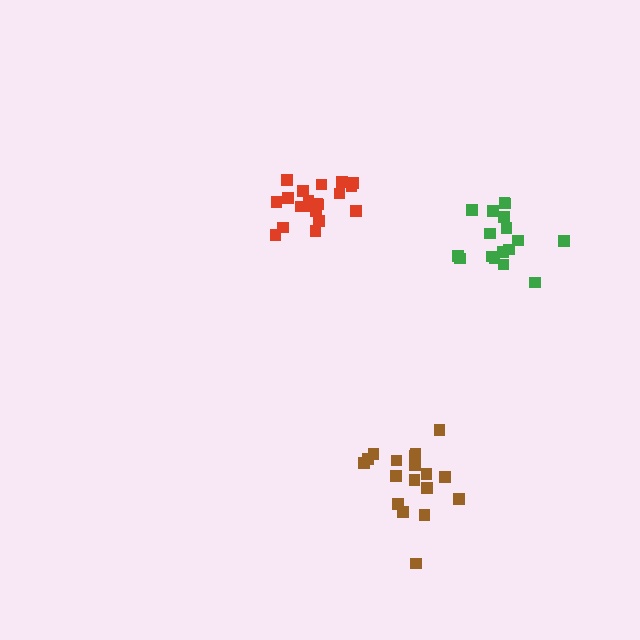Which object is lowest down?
The brown cluster is bottommost.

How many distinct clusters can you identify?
There are 3 distinct clusters.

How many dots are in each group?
Group 1: 20 dots, Group 2: 18 dots, Group 3: 17 dots (55 total).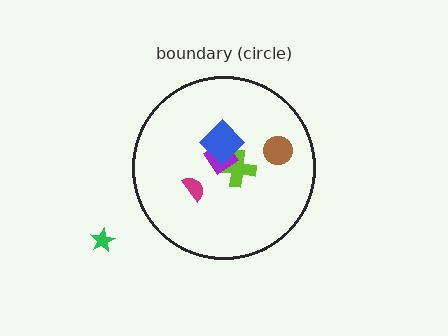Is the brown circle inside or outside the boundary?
Inside.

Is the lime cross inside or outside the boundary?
Inside.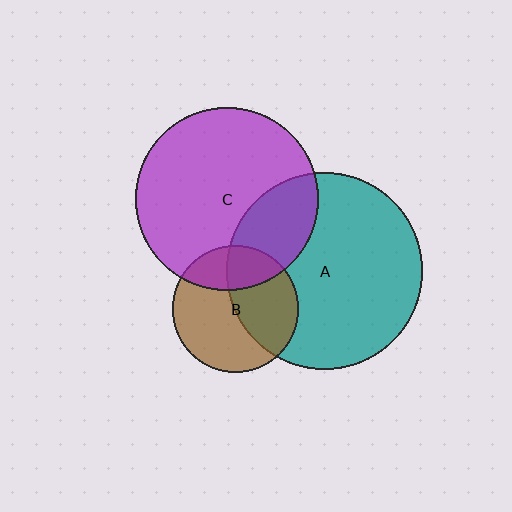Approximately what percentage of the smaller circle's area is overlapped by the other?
Approximately 25%.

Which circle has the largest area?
Circle A (teal).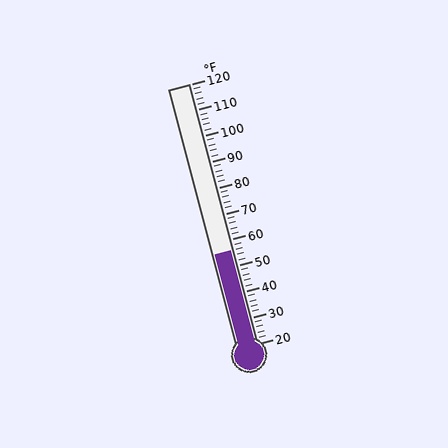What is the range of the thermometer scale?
The thermometer scale ranges from 20°F to 120°F.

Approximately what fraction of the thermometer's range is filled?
The thermometer is filled to approximately 35% of its range.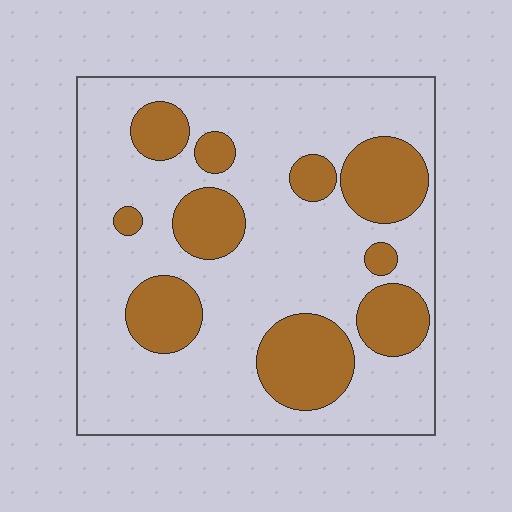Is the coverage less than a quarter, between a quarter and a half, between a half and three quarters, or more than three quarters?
Between a quarter and a half.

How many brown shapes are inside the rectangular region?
10.